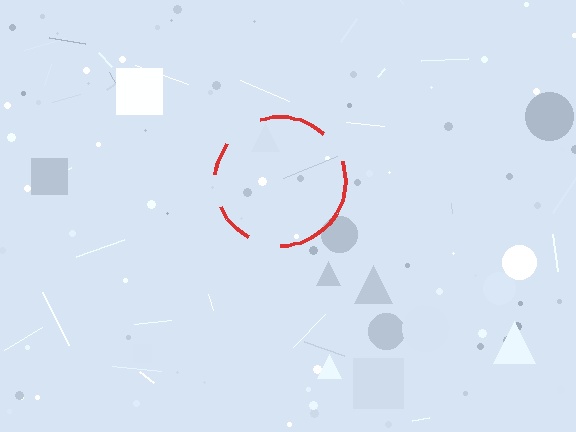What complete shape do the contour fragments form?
The contour fragments form a circle.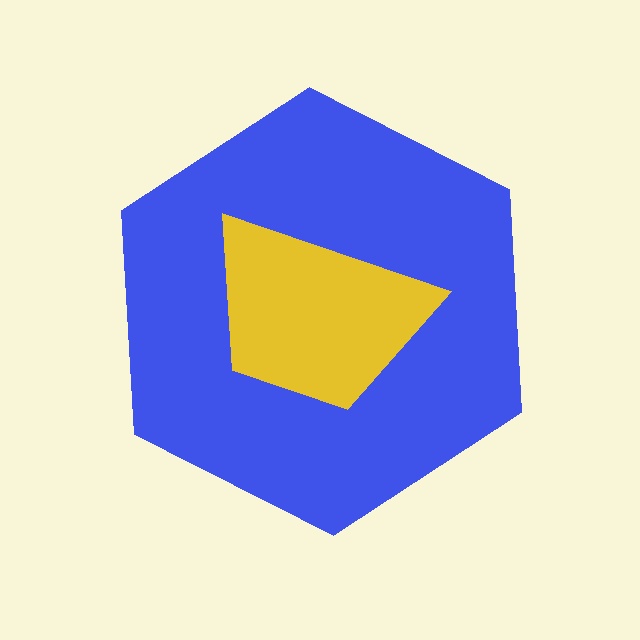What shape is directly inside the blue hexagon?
The yellow trapezoid.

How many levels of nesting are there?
2.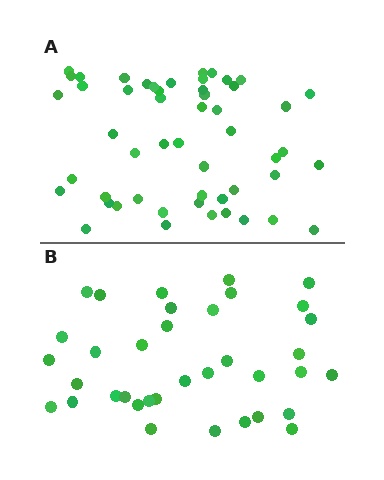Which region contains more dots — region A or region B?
Region A (the top region) has more dots.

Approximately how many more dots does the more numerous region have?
Region A has approximately 15 more dots than region B.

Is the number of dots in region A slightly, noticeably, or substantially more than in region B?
Region A has noticeably more, but not dramatically so. The ratio is roughly 1.4 to 1.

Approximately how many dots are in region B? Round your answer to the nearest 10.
About 40 dots. (The exact count is 36, which rounds to 40.)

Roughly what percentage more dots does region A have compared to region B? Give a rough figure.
About 45% more.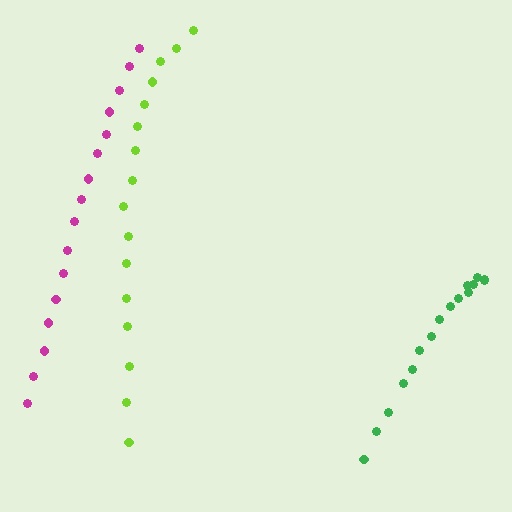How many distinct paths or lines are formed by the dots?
There are 3 distinct paths.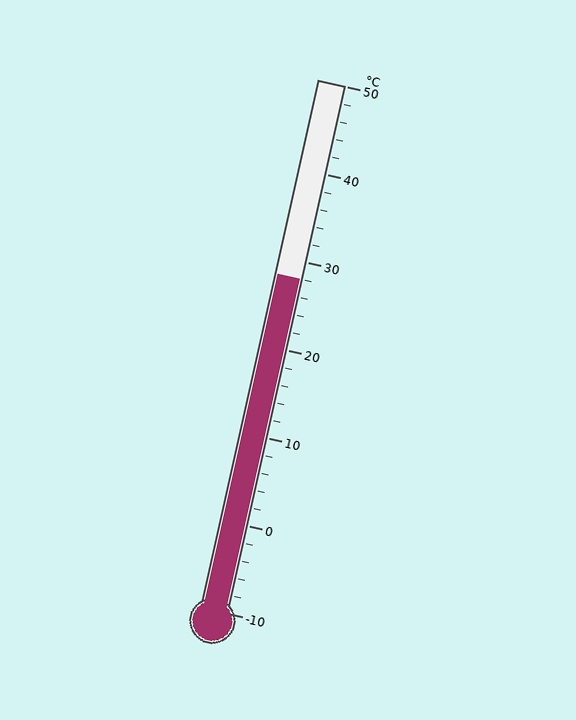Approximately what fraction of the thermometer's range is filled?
The thermometer is filled to approximately 65% of its range.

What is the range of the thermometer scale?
The thermometer scale ranges from -10°C to 50°C.